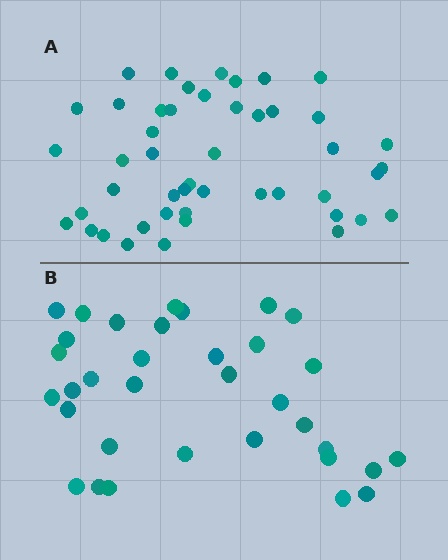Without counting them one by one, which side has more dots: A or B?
Region A (the top region) has more dots.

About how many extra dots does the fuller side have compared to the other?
Region A has approximately 15 more dots than region B.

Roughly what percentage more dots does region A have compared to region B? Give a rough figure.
About 40% more.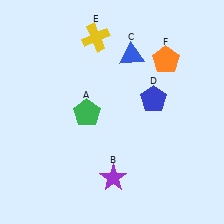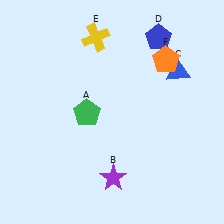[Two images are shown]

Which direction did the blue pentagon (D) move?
The blue pentagon (D) moved up.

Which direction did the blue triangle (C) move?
The blue triangle (C) moved right.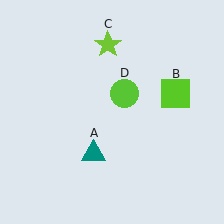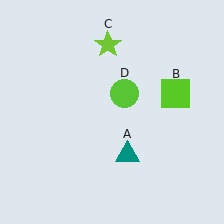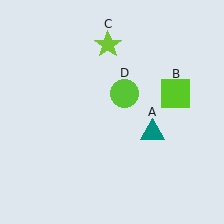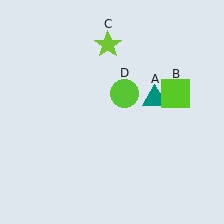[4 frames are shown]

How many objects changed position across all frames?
1 object changed position: teal triangle (object A).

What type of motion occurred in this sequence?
The teal triangle (object A) rotated counterclockwise around the center of the scene.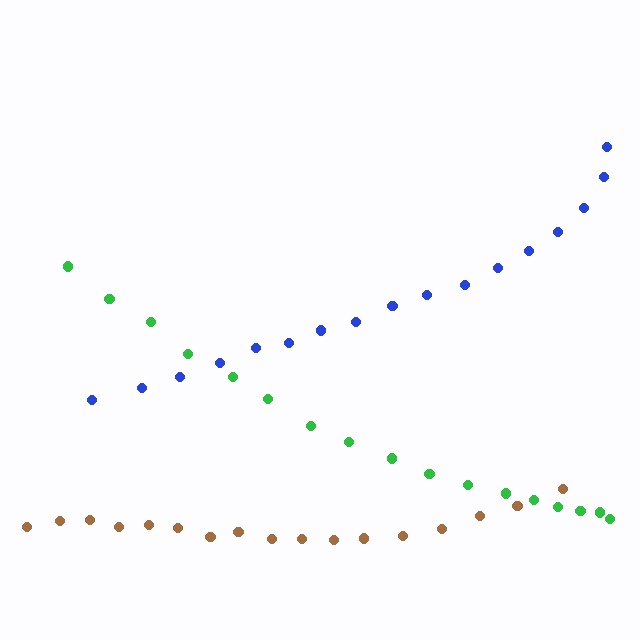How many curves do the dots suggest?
There are 3 distinct paths.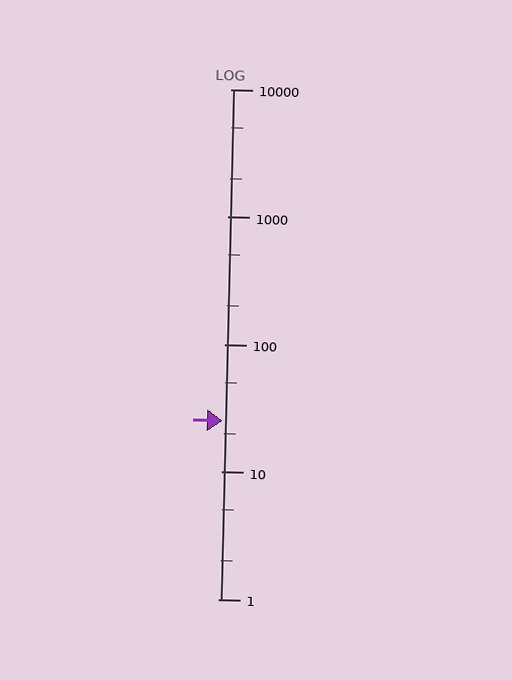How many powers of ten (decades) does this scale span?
The scale spans 4 decades, from 1 to 10000.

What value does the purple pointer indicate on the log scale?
The pointer indicates approximately 25.